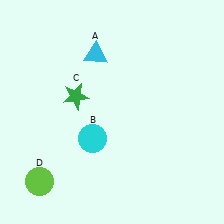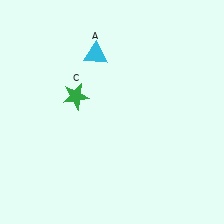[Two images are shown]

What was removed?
The cyan circle (B), the lime circle (D) were removed in Image 2.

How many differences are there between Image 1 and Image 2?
There are 2 differences between the two images.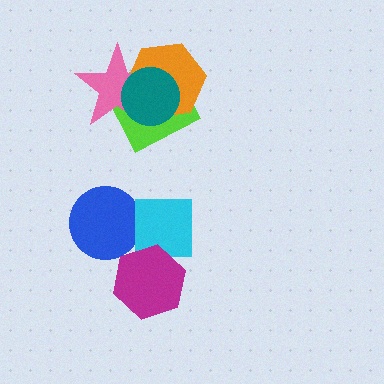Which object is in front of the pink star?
The teal circle is in front of the pink star.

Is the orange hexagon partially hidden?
Yes, it is partially covered by another shape.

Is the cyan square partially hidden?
Yes, it is partially covered by another shape.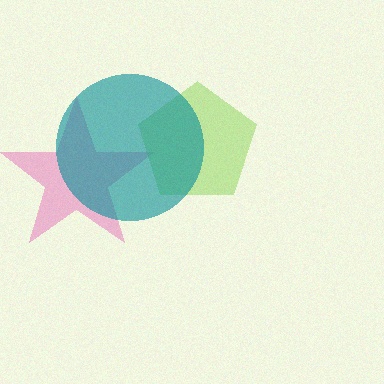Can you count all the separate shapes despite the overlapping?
Yes, there are 3 separate shapes.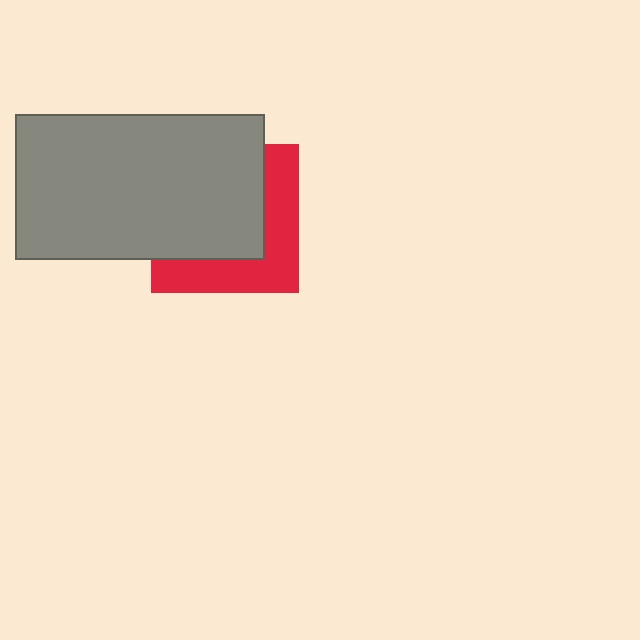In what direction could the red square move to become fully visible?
The red square could move toward the lower-right. That would shift it out from behind the gray rectangle entirely.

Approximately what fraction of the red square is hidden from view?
Roughly 60% of the red square is hidden behind the gray rectangle.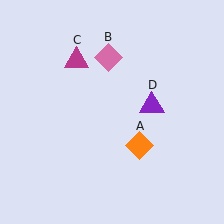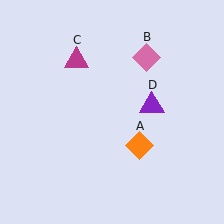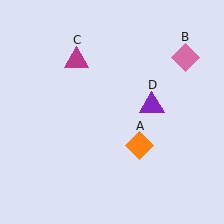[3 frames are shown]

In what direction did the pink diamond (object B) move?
The pink diamond (object B) moved right.